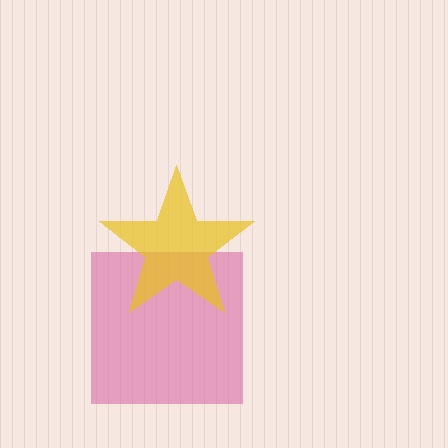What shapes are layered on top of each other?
The layered shapes are: a pink square, a yellow star.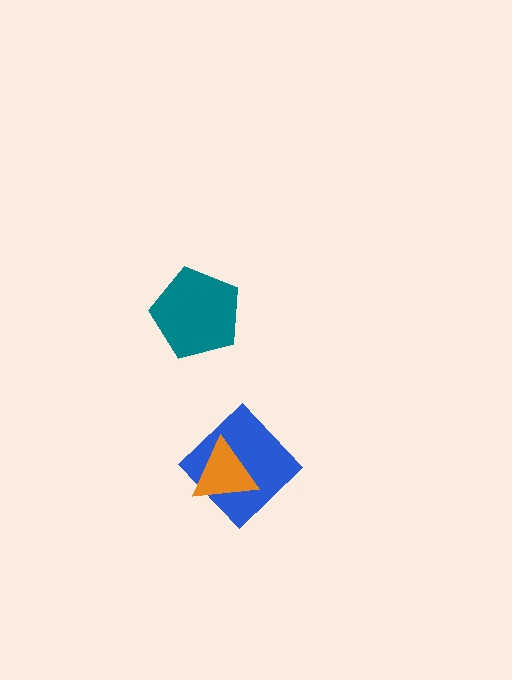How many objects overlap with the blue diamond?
1 object overlaps with the blue diamond.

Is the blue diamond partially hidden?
Yes, it is partially covered by another shape.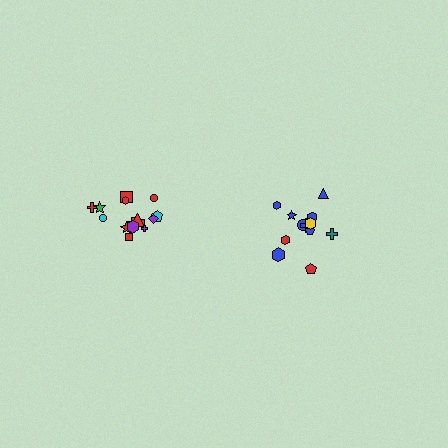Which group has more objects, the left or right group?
The left group.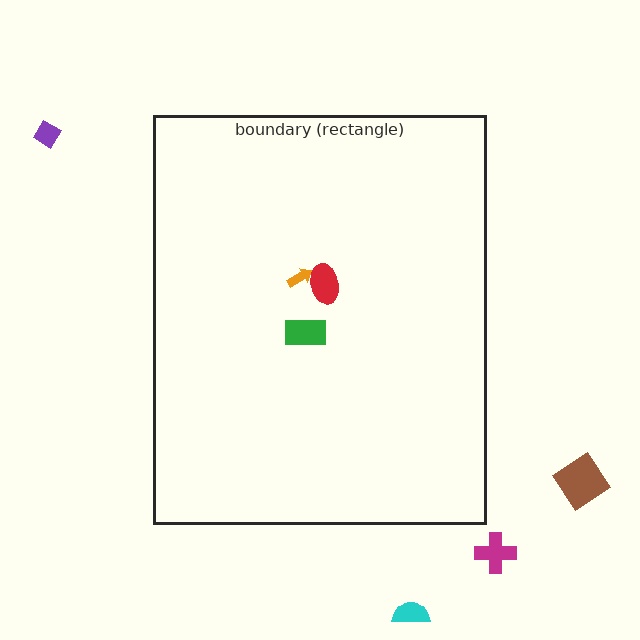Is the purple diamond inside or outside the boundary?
Outside.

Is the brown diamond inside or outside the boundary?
Outside.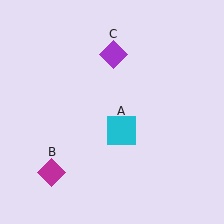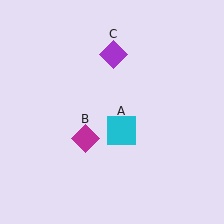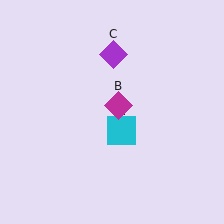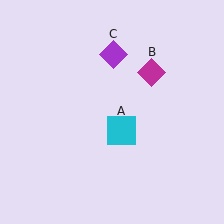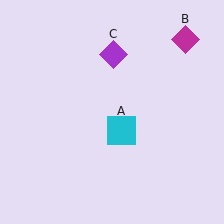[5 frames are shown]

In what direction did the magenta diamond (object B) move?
The magenta diamond (object B) moved up and to the right.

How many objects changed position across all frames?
1 object changed position: magenta diamond (object B).